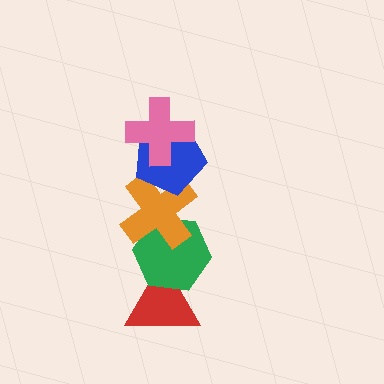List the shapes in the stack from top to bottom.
From top to bottom: the pink cross, the blue pentagon, the orange cross, the green hexagon, the red triangle.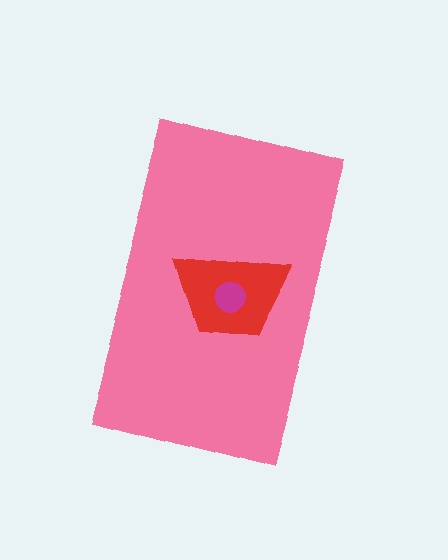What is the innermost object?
The magenta circle.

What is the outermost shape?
The pink rectangle.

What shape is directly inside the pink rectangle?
The red trapezoid.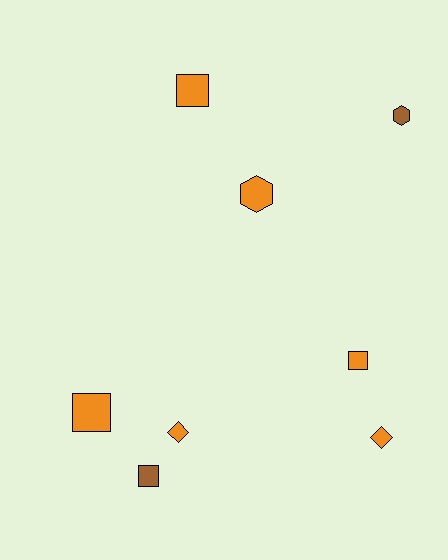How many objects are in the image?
There are 8 objects.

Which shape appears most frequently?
Square, with 4 objects.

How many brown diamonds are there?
There are no brown diamonds.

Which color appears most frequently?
Orange, with 6 objects.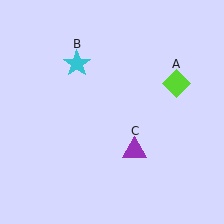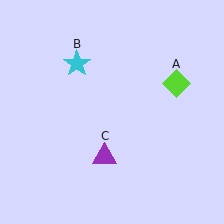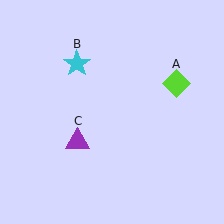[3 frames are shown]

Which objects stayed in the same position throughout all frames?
Lime diamond (object A) and cyan star (object B) remained stationary.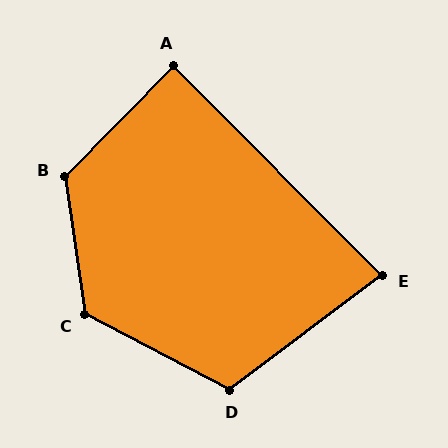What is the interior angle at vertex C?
Approximately 126 degrees (obtuse).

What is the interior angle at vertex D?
Approximately 115 degrees (obtuse).